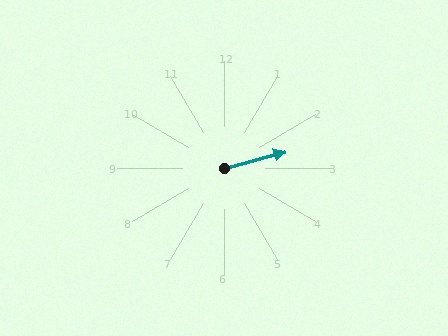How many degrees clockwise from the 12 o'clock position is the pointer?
Approximately 75 degrees.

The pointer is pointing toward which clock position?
Roughly 3 o'clock.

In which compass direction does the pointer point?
East.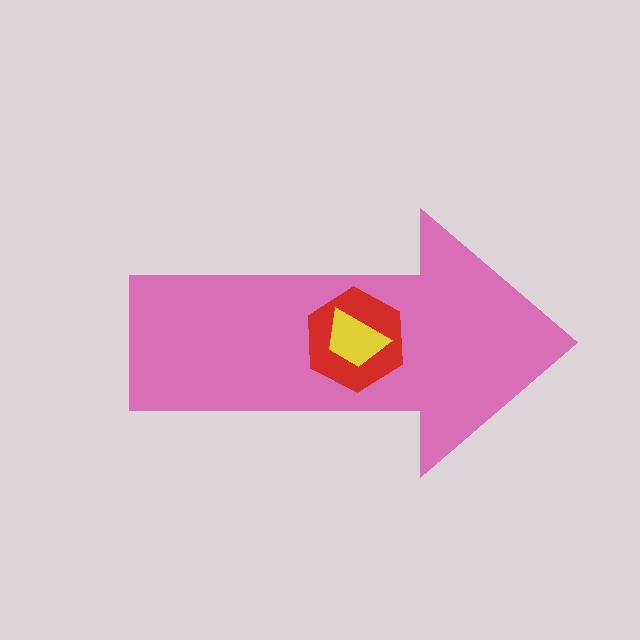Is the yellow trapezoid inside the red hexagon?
Yes.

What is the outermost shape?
The pink arrow.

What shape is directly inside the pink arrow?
The red hexagon.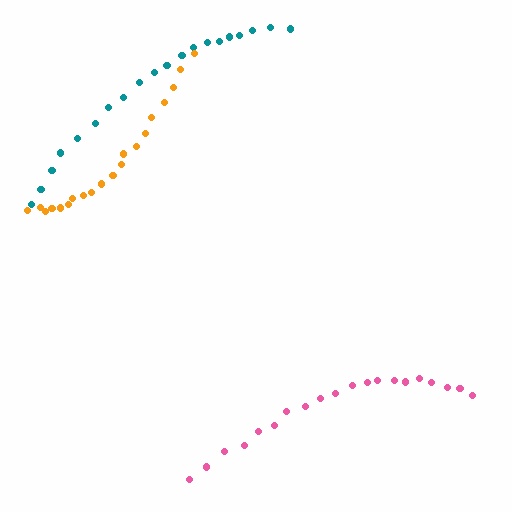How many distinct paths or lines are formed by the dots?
There are 3 distinct paths.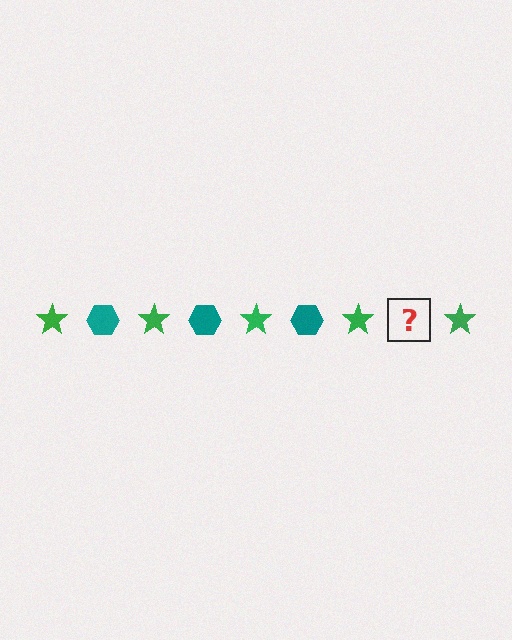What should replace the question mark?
The question mark should be replaced with a teal hexagon.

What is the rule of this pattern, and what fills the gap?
The rule is that the pattern alternates between green star and teal hexagon. The gap should be filled with a teal hexagon.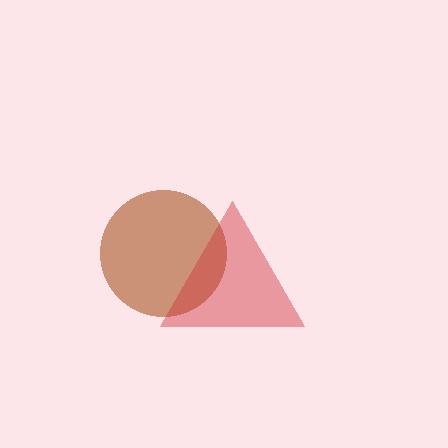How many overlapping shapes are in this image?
There are 2 overlapping shapes in the image.